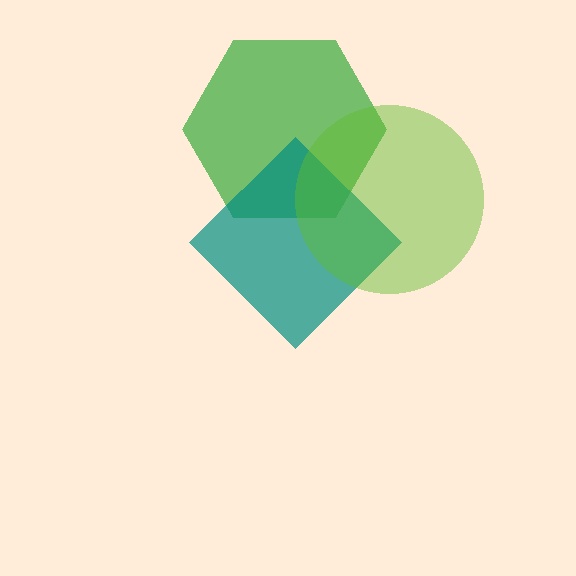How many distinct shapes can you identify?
There are 3 distinct shapes: a green hexagon, a teal diamond, a lime circle.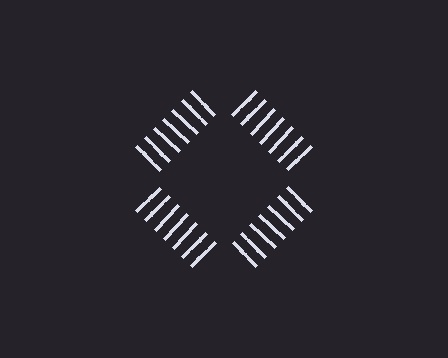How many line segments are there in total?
28 — 7 along each of the 4 edges.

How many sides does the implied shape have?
4 sides — the line-ends trace a square.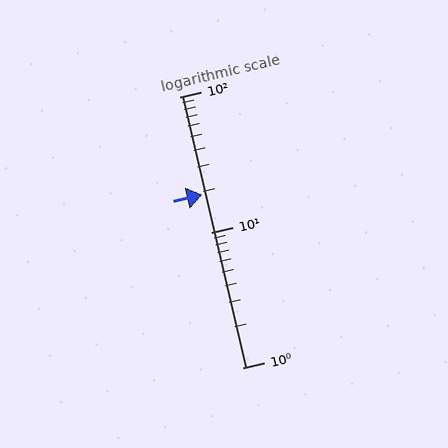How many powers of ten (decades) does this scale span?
The scale spans 2 decades, from 1 to 100.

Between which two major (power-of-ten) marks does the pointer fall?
The pointer is between 10 and 100.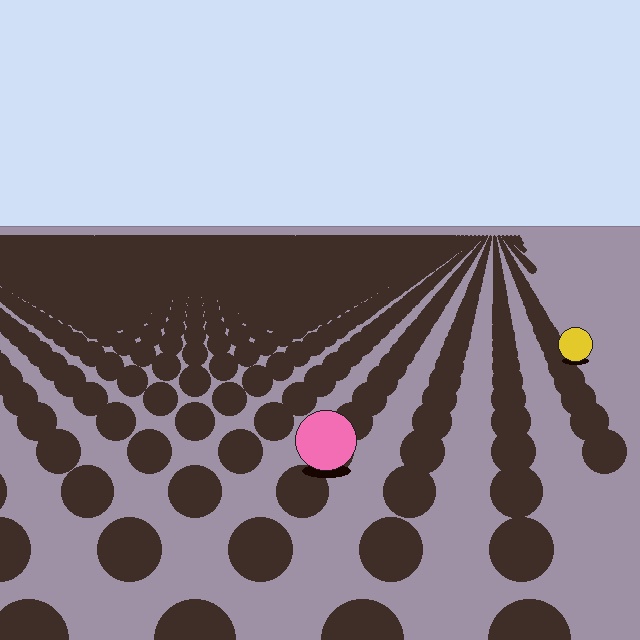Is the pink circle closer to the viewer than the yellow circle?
Yes. The pink circle is closer — you can tell from the texture gradient: the ground texture is coarser near it.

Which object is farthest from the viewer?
The yellow circle is farthest from the viewer. It appears smaller and the ground texture around it is denser.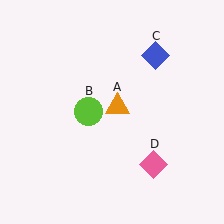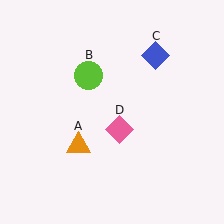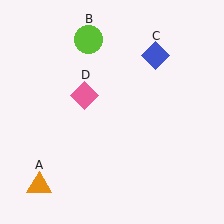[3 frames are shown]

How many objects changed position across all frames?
3 objects changed position: orange triangle (object A), lime circle (object B), pink diamond (object D).